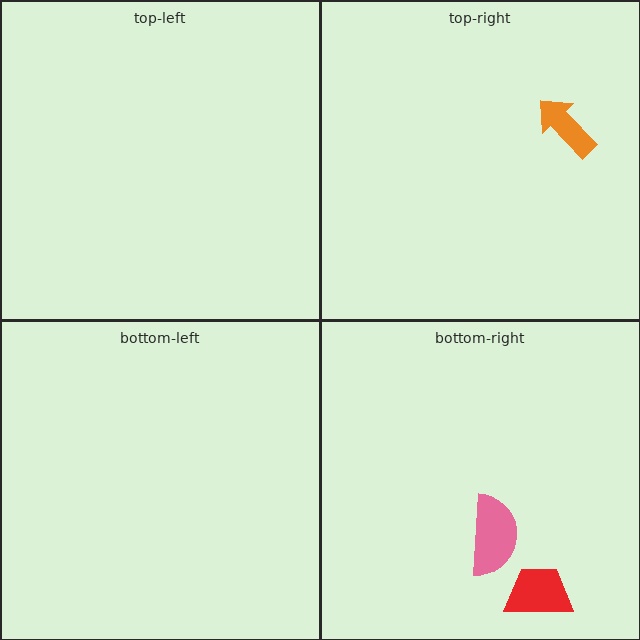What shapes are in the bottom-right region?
The pink semicircle, the red trapezoid.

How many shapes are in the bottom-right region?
2.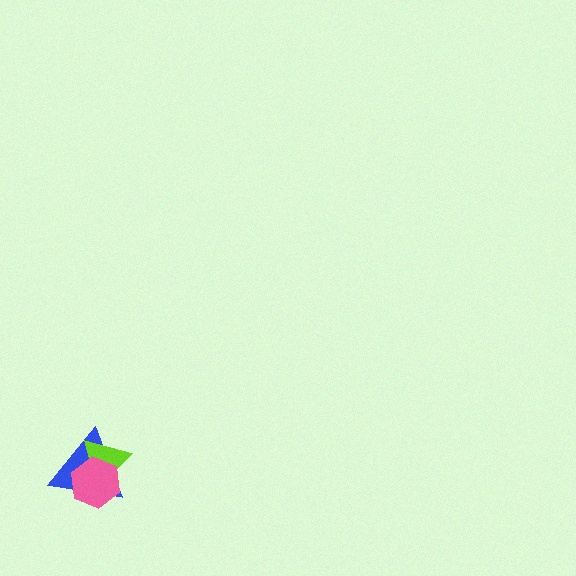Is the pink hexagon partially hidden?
No, no other shape covers it.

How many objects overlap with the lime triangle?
2 objects overlap with the lime triangle.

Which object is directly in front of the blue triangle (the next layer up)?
The lime triangle is directly in front of the blue triangle.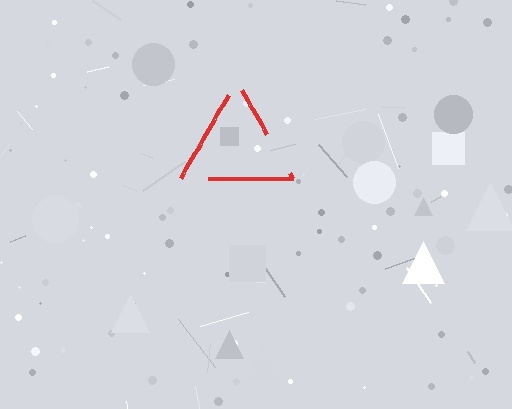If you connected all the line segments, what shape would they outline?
They would outline a triangle.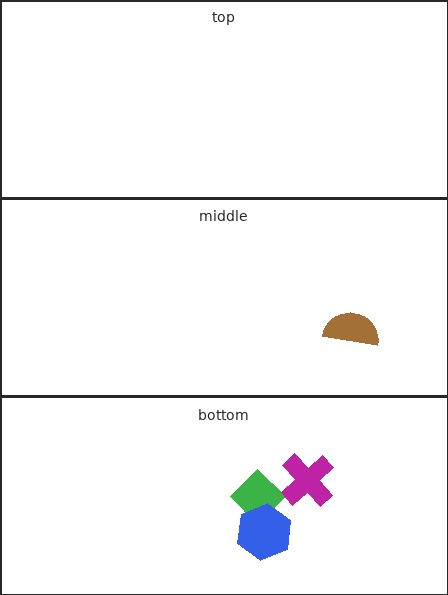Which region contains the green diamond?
The bottom region.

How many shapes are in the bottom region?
3.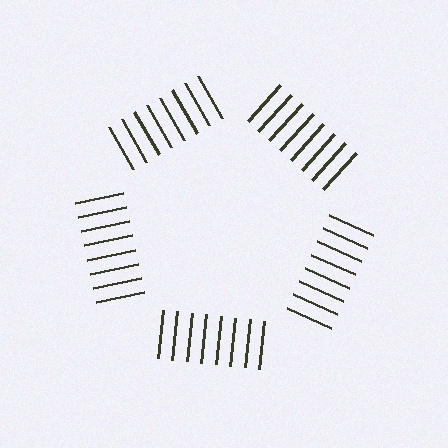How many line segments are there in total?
40 — 8 along each of the 5 edges.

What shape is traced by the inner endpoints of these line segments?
An illusory pentagon — the line segments terminate on its edges but no continuous stroke is drawn.